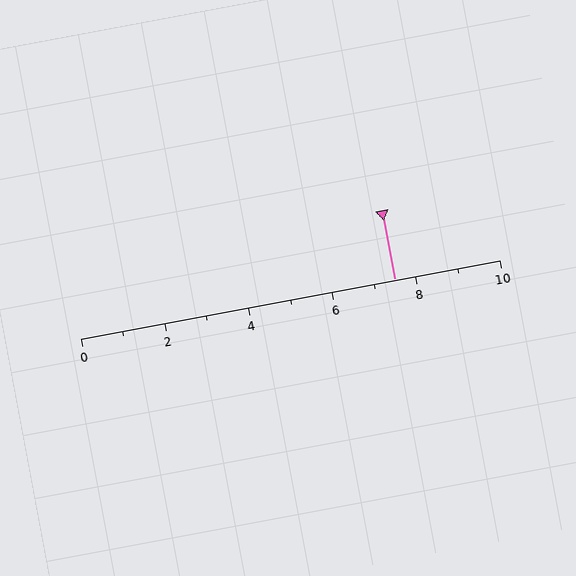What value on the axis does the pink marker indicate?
The marker indicates approximately 7.5.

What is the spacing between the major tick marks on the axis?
The major ticks are spaced 2 apart.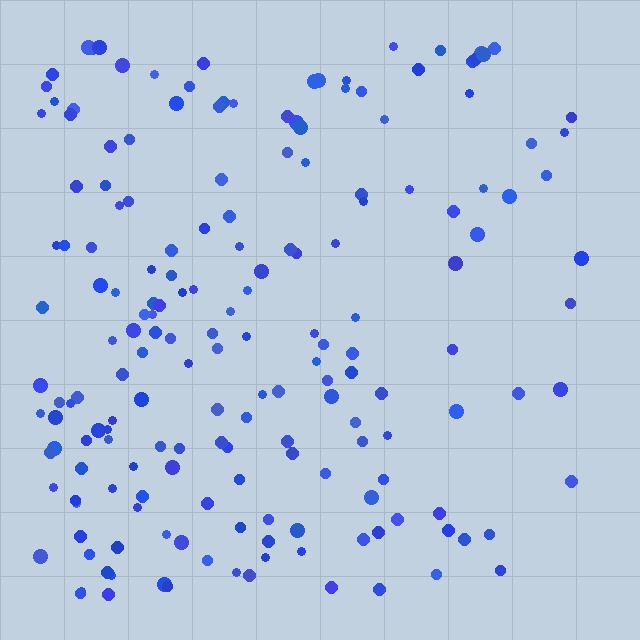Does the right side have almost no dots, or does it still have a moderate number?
Still a moderate number, just noticeably fewer than the left.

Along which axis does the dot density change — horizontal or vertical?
Horizontal.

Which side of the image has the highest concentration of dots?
The left.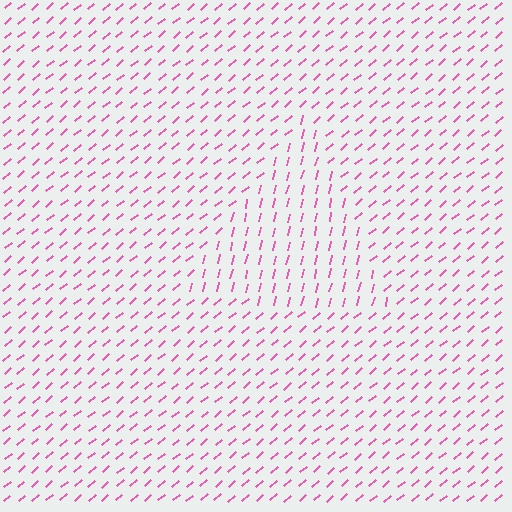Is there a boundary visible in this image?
Yes, there is a texture boundary formed by a change in line orientation.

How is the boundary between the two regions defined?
The boundary is defined purely by a change in line orientation (approximately 36 degrees difference). All lines are the same color and thickness.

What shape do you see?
I see a triangle.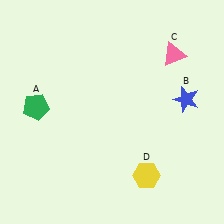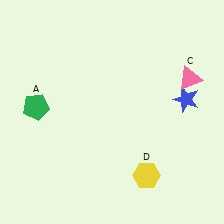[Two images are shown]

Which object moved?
The pink triangle (C) moved down.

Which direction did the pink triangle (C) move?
The pink triangle (C) moved down.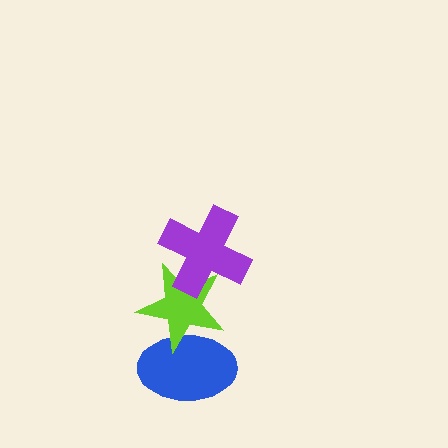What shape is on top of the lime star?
The purple cross is on top of the lime star.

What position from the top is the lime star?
The lime star is 2nd from the top.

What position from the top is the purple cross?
The purple cross is 1st from the top.